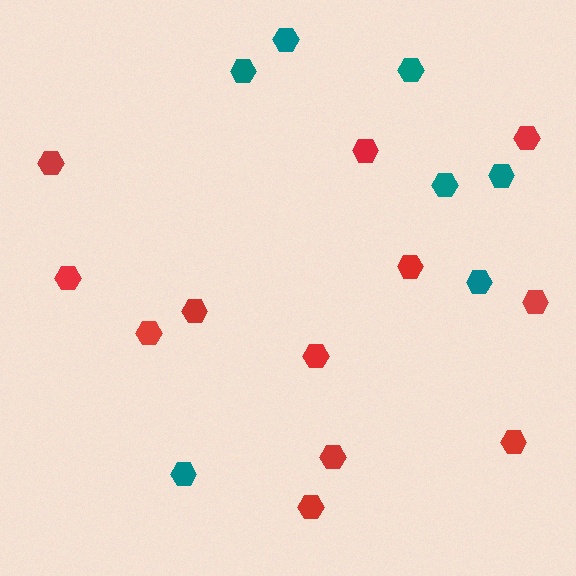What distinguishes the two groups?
There are 2 groups: one group of teal hexagons (7) and one group of red hexagons (12).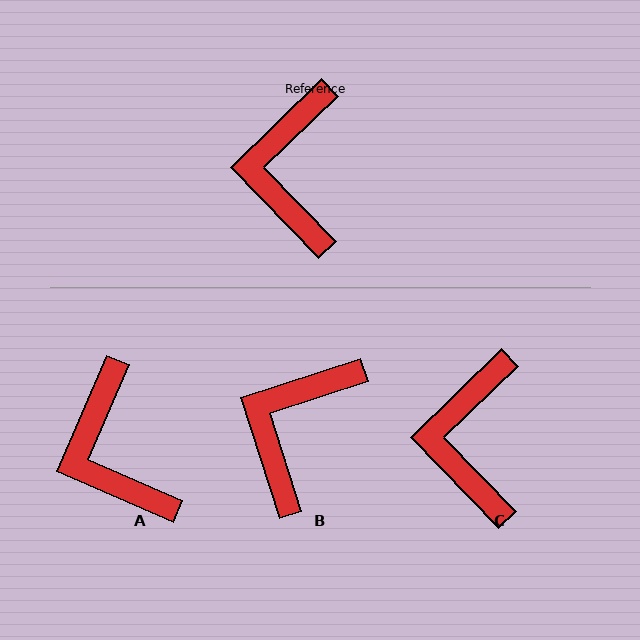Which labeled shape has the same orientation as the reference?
C.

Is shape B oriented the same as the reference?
No, it is off by about 26 degrees.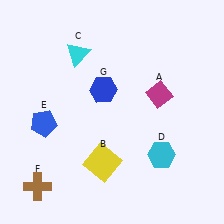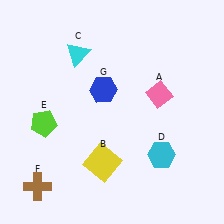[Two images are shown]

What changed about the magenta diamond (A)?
In Image 1, A is magenta. In Image 2, it changed to pink.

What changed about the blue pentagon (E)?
In Image 1, E is blue. In Image 2, it changed to lime.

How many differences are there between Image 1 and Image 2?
There are 2 differences between the two images.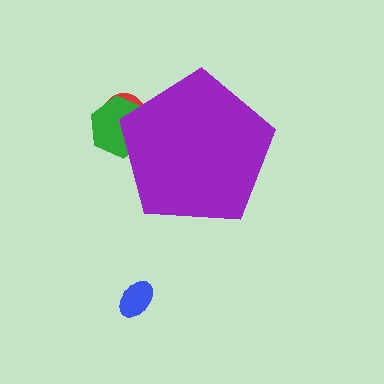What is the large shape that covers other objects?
A purple pentagon.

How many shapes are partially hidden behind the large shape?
2 shapes are partially hidden.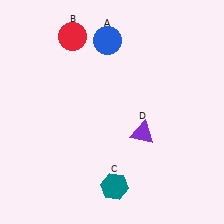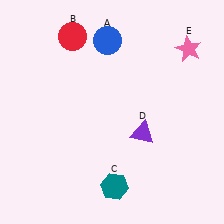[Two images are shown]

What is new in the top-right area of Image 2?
A pink star (E) was added in the top-right area of Image 2.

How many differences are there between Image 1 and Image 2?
There is 1 difference between the two images.